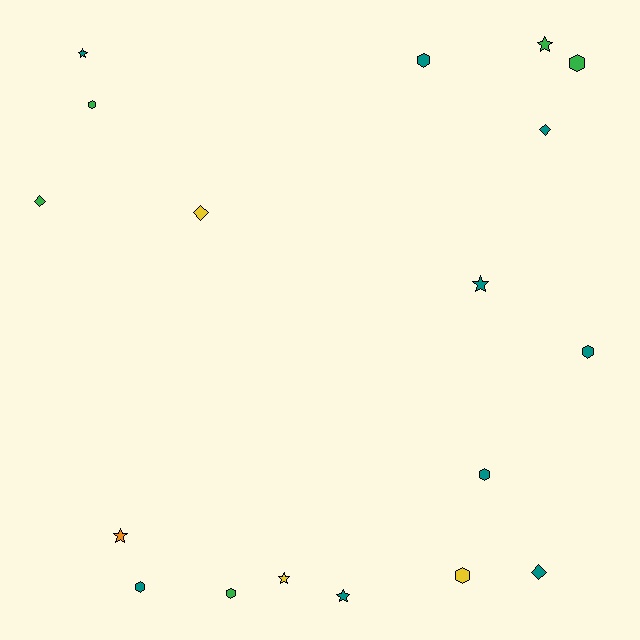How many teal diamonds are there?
There are 2 teal diamonds.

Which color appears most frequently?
Teal, with 9 objects.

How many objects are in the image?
There are 18 objects.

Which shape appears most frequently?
Hexagon, with 8 objects.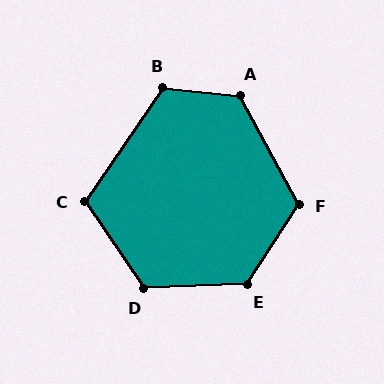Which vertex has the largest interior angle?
E, at approximately 125 degrees.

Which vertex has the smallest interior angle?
C, at approximately 111 degrees.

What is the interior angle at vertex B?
Approximately 119 degrees (obtuse).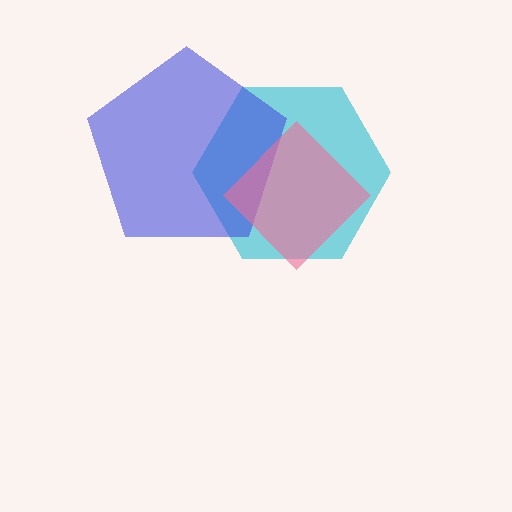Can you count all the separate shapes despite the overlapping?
Yes, there are 3 separate shapes.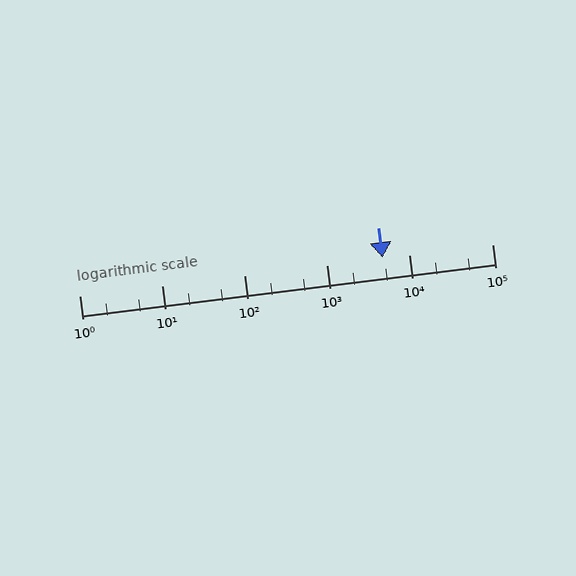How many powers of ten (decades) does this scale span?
The scale spans 5 decades, from 1 to 100000.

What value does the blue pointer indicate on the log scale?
The pointer indicates approximately 4700.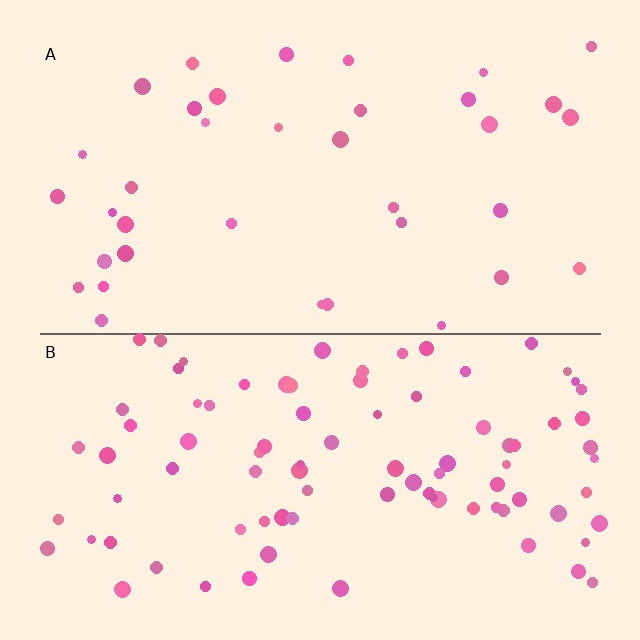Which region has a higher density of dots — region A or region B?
B (the bottom).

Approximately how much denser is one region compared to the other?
Approximately 2.5× — region B over region A.